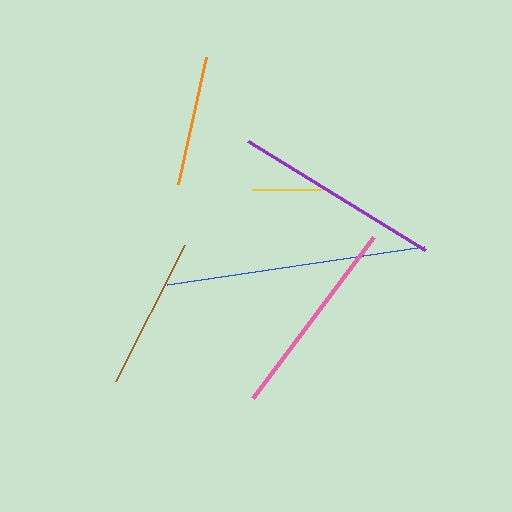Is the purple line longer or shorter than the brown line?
The purple line is longer than the brown line.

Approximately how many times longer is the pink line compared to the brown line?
The pink line is approximately 1.3 times the length of the brown line.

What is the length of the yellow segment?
The yellow segment is approximately 69 pixels long.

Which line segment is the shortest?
The yellow line is the shortest at approximately 69 pixels.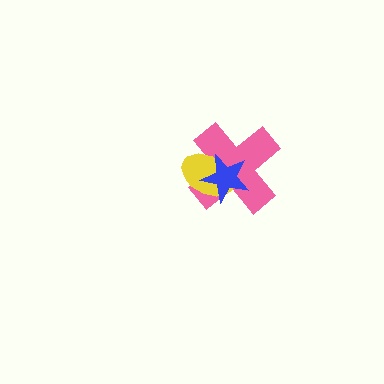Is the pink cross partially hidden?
Yes, it is partially covered by another shape.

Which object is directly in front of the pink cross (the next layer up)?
The yellow ellipse is directly in front of the pink cross.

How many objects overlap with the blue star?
2 objects overlap with the blue star.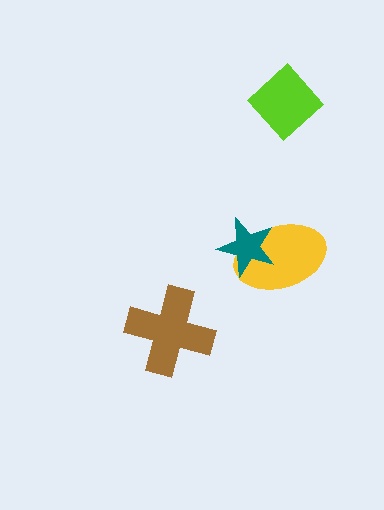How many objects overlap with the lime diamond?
0 objects overlap with the lime diamond.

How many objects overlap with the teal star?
1 object overlaps with the teal star.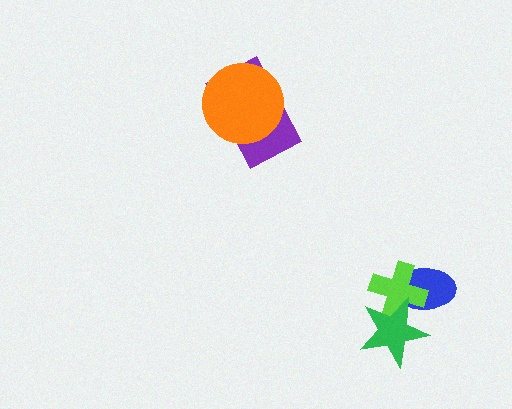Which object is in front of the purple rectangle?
The orange circle is in front of the purple rectangle.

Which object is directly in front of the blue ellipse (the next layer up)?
The lime cross is directly in front of the blue ellipse.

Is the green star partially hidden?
No, no other shape covers it.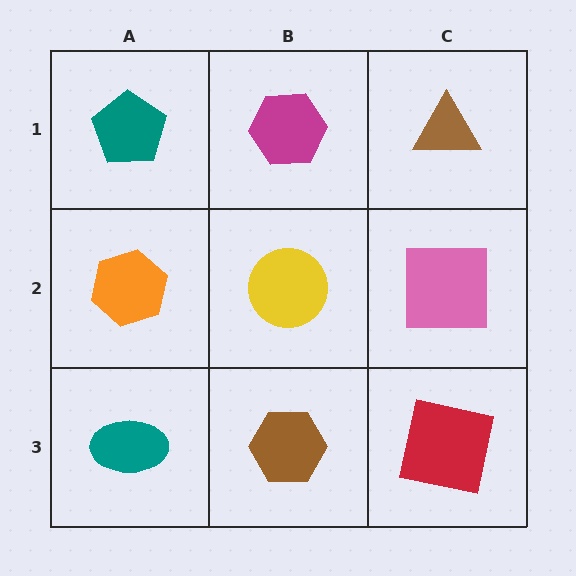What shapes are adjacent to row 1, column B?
A yellow circle (row 2, column B), a teal pentagon (row 1, column A), a brown triangle (row 1, column C).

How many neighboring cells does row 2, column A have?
3.